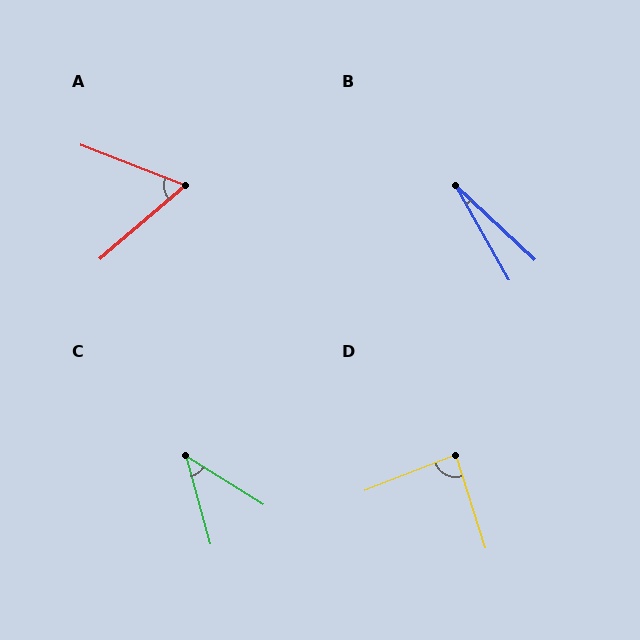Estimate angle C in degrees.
Approximately 43 degrees.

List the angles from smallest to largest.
B (17°), C (43°), A (62°), D (86°).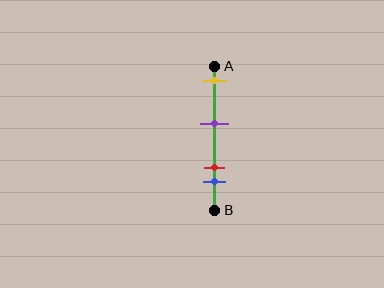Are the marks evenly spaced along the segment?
No, the marks are not evenly spaced.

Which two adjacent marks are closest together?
The red and blue marks are the closest adjacent pair.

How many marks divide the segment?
There are 4 marks dividing the segment.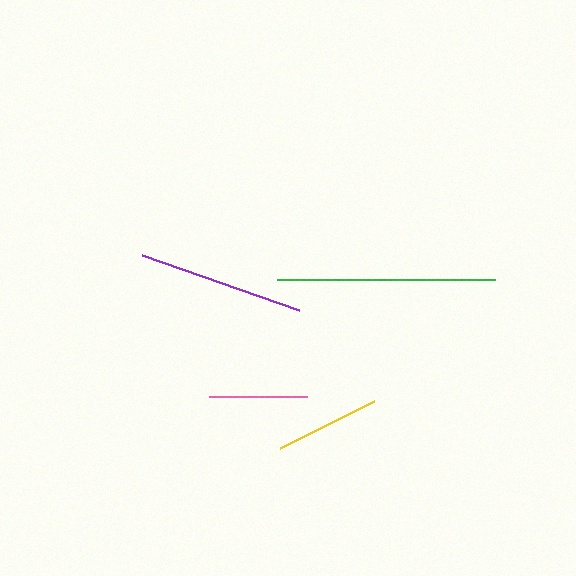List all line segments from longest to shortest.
From longest to shortest: green, purple, yellow, pink.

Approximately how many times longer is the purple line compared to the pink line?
The purple line is approximately 1.7 times the length of the pink line.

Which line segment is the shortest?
The pink line is the shortest at approximately 99 pixels.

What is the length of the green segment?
The green segment is approximately 218 pixels long.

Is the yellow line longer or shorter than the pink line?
The yellow line is longer than the pink line.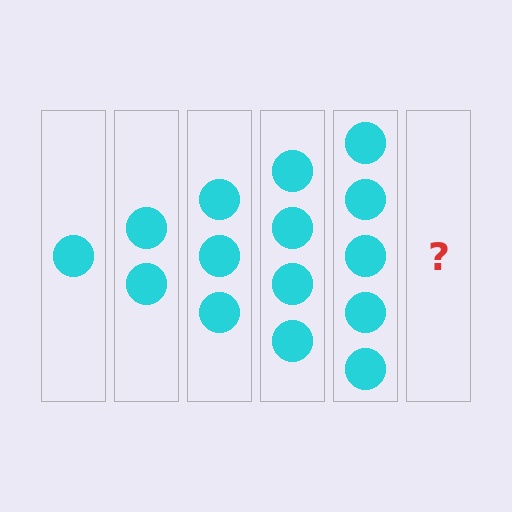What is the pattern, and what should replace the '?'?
The pattern is that each step adds one more circle. The '?' should be 6 circles.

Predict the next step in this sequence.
The next step is 6 circles.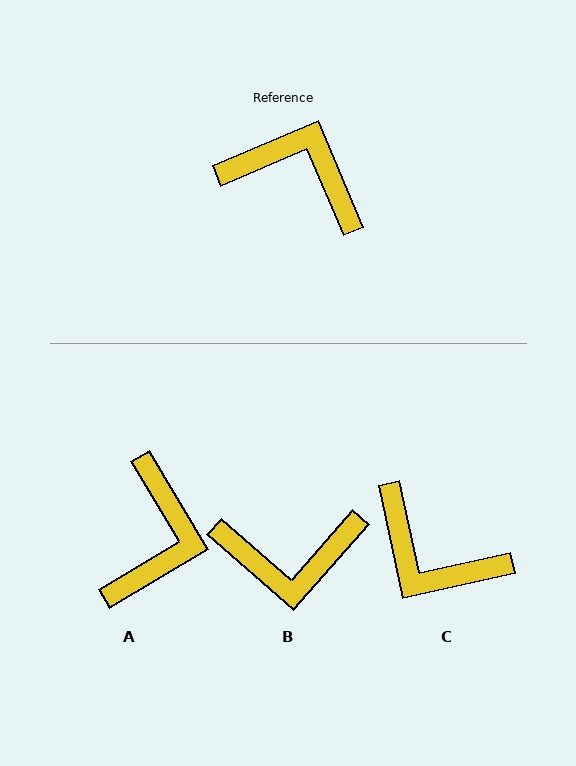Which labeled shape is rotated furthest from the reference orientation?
C, about 169 degrees away.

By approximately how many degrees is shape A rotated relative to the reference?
Approximately 82 degrees clockwise.